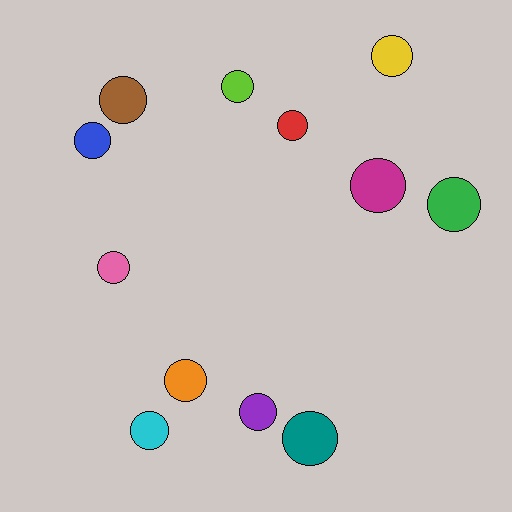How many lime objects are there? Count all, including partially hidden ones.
There is 1 lime object.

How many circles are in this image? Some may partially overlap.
There are 12 circles.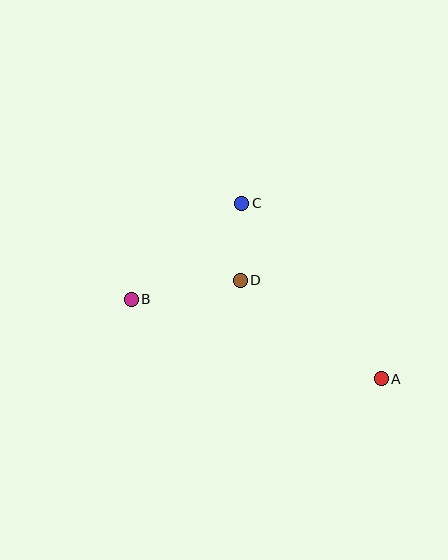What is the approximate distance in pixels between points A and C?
The distance between A and C is approximately 224 pixels.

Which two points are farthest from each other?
Points A and B are farthest from each other.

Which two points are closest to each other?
Points C and D are closest to each other.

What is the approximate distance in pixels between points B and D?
The distance between B and D is approximately 111 pixels.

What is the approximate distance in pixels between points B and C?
The distance between B and C is approximately 147 pixels.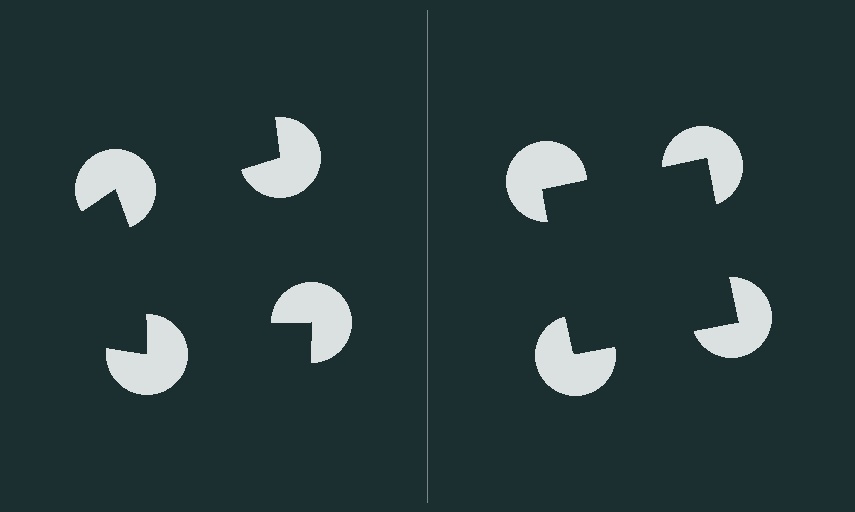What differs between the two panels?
The pac-man discs are positioned identically on both sides; only the wedge orientations differ. On the right they align to a square; on the left they are misaligned.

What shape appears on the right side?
An illusory square.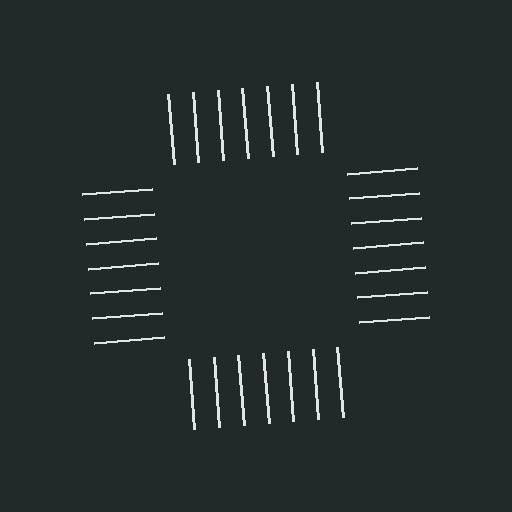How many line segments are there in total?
28 — 7 along each of the 4 edges.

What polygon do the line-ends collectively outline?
An illusory square — the line segments terminate on its edges but no continuous stroke is drawn.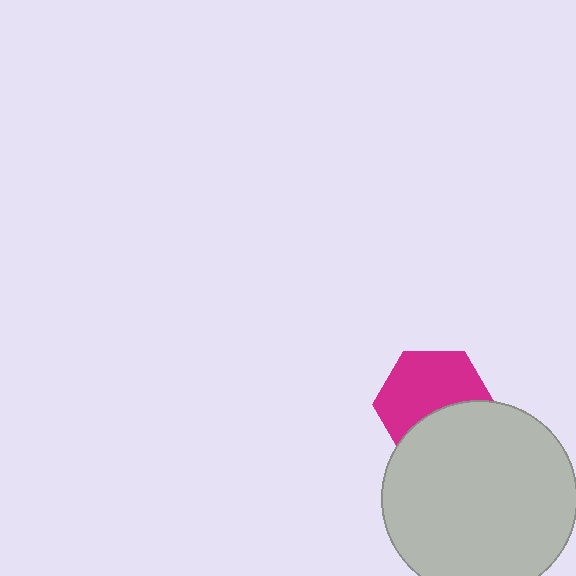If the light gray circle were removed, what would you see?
You would see the complete magenta hexagon.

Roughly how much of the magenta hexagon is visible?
About half of it is visible (roughly 62%).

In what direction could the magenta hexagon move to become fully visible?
The magenta hexagon could move up. That would shift it out from behind the light gray circle entirely.